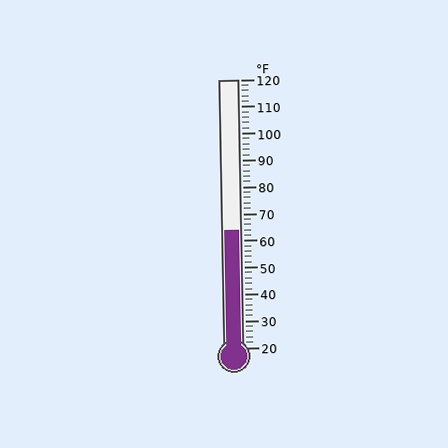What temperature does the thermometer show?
The thermometer shows approximately 64°F.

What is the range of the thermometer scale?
The thermometer scale ranges from 20°F to 120°F.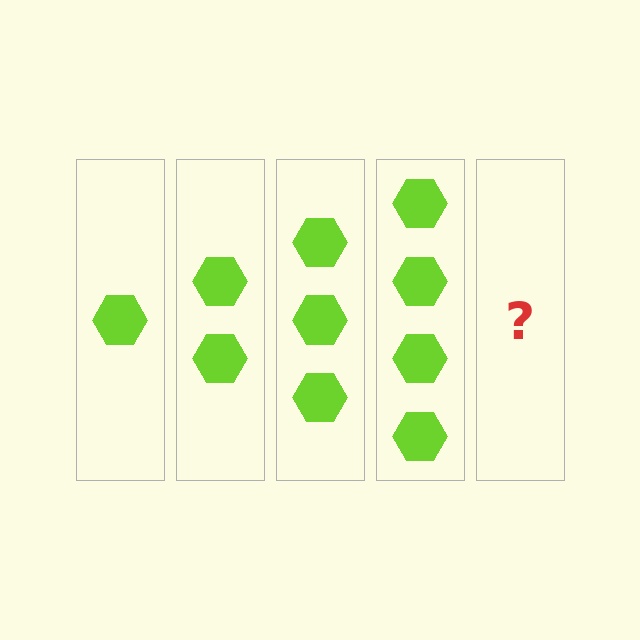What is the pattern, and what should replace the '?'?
The pattern is that each step adds one more hexagon. The '?' should be 5 hexagons.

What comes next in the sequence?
The next element should be 5 hexagons.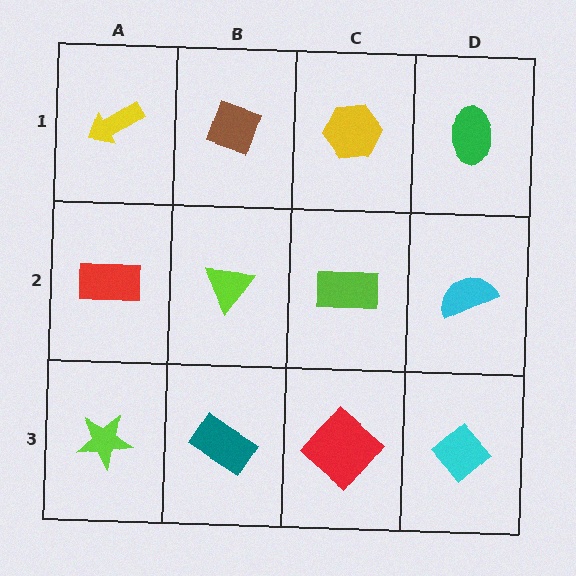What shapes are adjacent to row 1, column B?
A lime triangle (row 2, column B), a yellow arrow (row 1, column A), a yellow hexagon (row 1, column C).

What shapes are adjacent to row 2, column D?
A green ellipse (row 1, column D), a cyan diamond (row 3, column D), a lime rectangle (row 2, column C).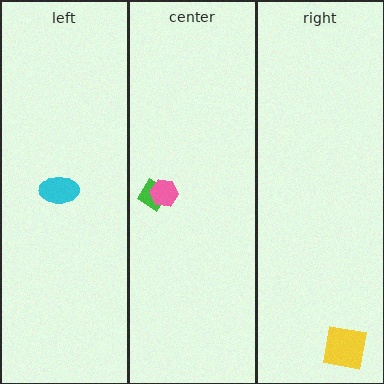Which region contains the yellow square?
The right region.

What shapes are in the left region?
The cyan ellipse.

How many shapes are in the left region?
1.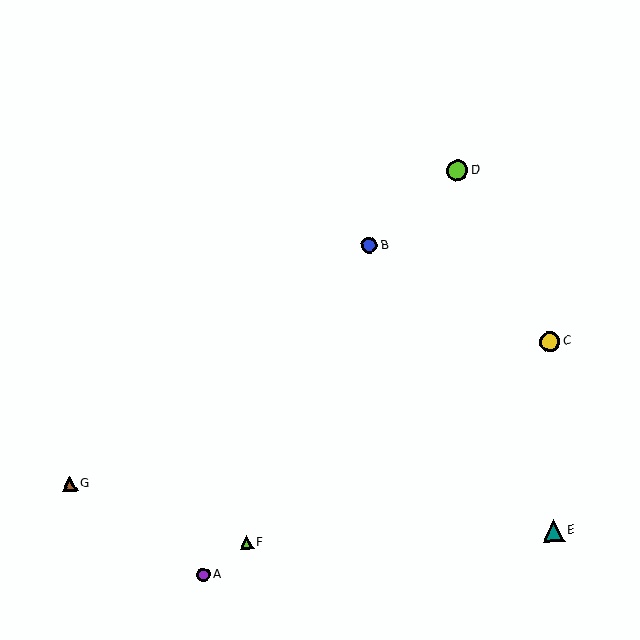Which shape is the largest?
The teal triangle (labeled E) is the largest.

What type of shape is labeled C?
Shape C is a yellow circle.